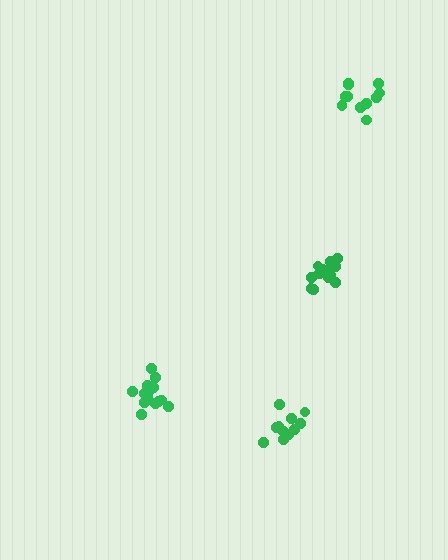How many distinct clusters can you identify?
There are 4 distinct clusters.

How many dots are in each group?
Group 1: 11 dots, Group 2: 15 dots, Group 3: 12 dots, Group 4: 17 dots (55 total).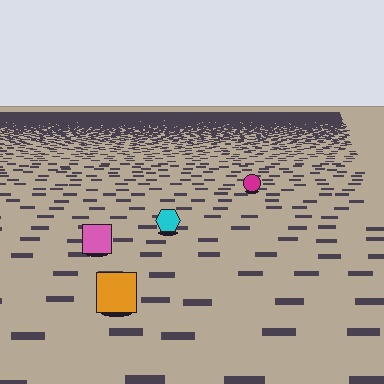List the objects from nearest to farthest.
From nearest to farthest: the orange square, the pink square, the cyan hexagon, the magenta circle.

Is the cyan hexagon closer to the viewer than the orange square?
No. The orange square is closer — you can tell from the texture gradient: the ground texture is coarser near it.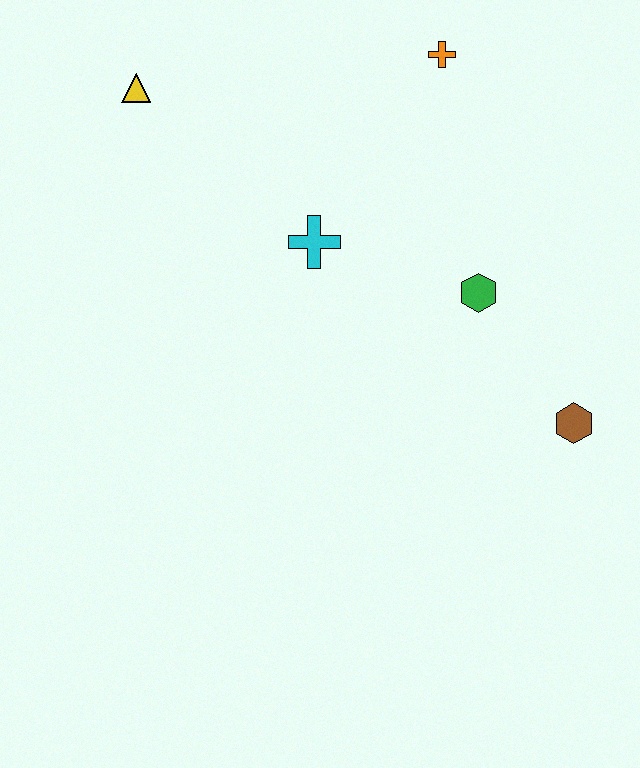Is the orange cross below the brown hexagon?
No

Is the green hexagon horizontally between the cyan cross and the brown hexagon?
Yes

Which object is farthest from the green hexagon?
The yellow triangle is farthest from the green hexagon.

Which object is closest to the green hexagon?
The brown hexagon is closest to the green hexagon.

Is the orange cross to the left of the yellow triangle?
No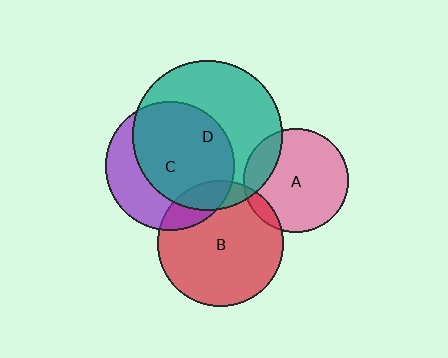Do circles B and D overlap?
Yes.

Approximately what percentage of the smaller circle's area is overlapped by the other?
Approximately 15%.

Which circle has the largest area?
Circle D (teal).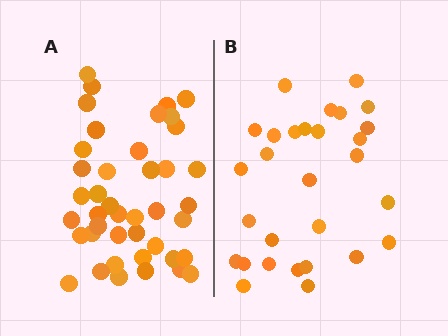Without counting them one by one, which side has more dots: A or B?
Region A (the left region) has more dots.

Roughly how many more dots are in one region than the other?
Region A has approximately 15 more dots than region B.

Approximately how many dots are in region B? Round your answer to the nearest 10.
About 30 dots. (The exact count is 29, which rounds to 30.)